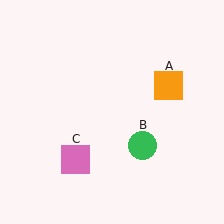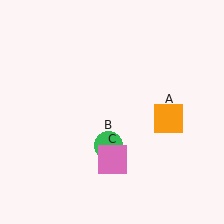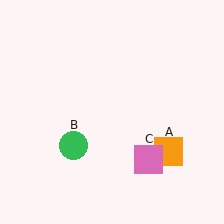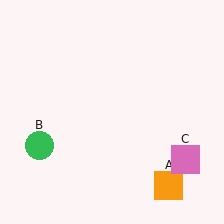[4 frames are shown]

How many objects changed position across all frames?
3 objects changed position: orange square (object A), green circle (object B), pink square (object C).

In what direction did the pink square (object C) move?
The pink square (object C) moved right.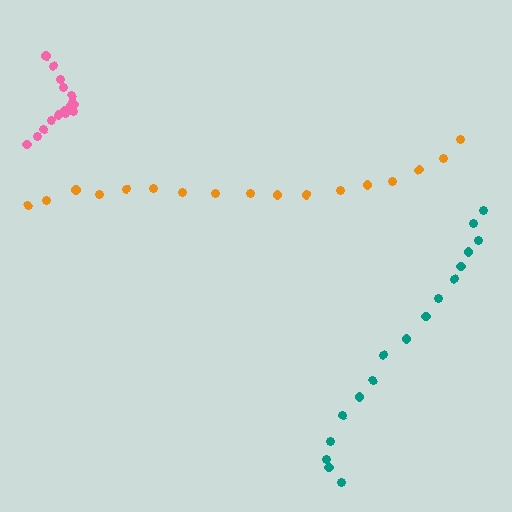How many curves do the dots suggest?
There are 3 distinct paths.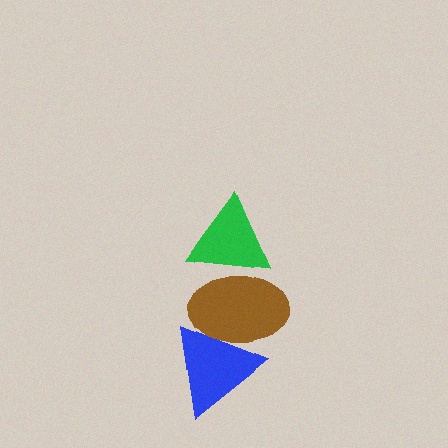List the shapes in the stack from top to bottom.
From top to bottom: the green triangle, the brown ellipse, the blue triangle.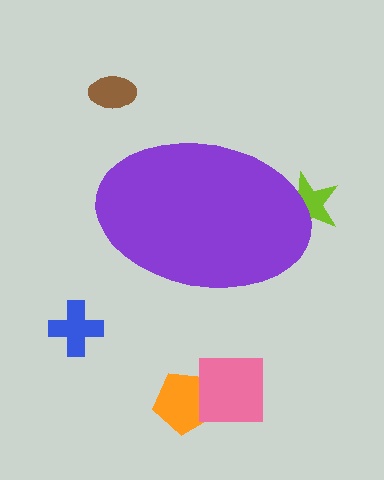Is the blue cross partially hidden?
No, the blue cross is fully visible.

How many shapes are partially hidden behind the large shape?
1 shape is partially hidden.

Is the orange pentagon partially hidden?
No, the orange pentagon is fully visible.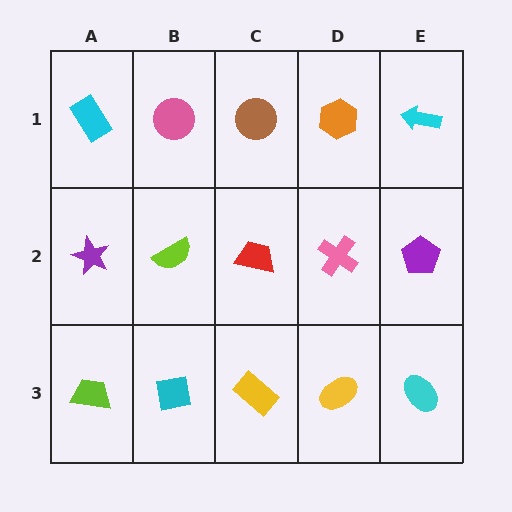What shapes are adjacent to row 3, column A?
A purple star (row 2, column A), a cyan square (row 3, column B).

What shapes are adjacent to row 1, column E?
A purple pentagon (row 2, column E), an orange hexagon (row 1, column D).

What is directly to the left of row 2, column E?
A pink cross.